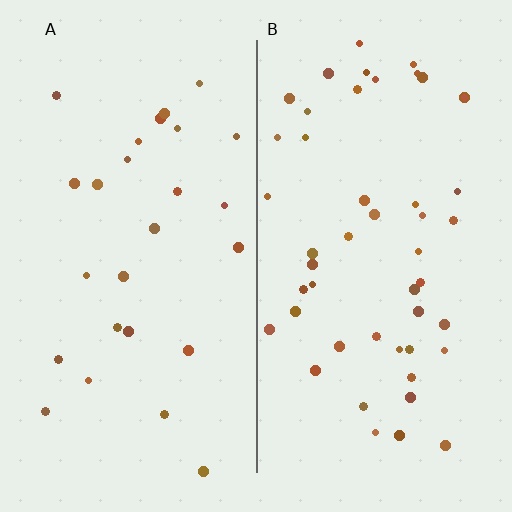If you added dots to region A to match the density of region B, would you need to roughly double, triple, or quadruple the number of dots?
Approximately double.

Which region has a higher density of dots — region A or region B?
B (the right).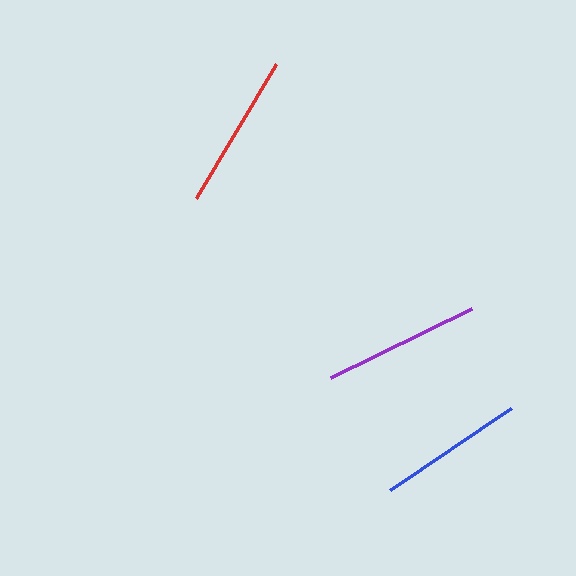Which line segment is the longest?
The purple line is the longest at approximately 157 pixels.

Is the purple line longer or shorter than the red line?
The purple line is longer than the red line.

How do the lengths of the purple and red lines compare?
The purple and red lines are approximately the same length.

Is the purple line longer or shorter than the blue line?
The purple line is longer than the blue line.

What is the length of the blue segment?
The blue segment is approximately 146 pixels long.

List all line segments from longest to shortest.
From longest to shortest: purple, red, blue.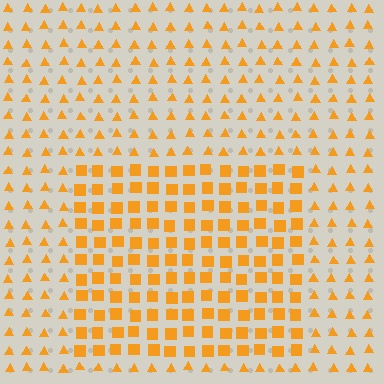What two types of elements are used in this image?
The image uses squares inside the rectangle region and triangles outside it.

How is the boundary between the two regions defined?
The boundary is defined by a change in element shape: squares inside vs. triangles outside. All elements share the same color and spacing.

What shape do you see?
I see a rectangle.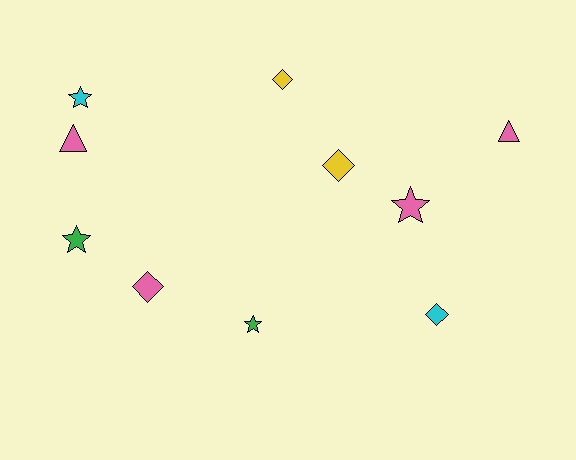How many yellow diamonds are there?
There are 2 yellow diamonds.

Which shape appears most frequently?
Star, with 4 objects.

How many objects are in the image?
There are 10 objects.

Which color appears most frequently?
Pink, with 4 objects.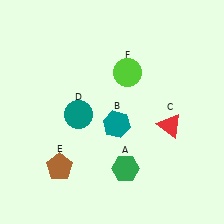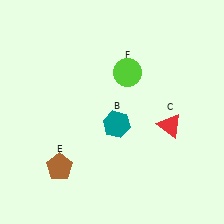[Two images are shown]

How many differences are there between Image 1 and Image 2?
There are 2 differences between the two images.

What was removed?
The green hexagon (A), the teal circle (D) were removed in Image 2.